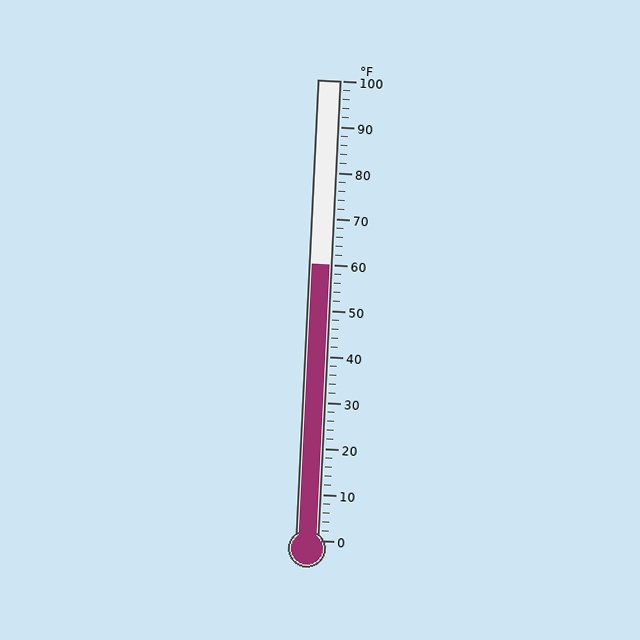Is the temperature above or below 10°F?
The temperature is above 10°F.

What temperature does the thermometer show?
The thermometer shows approximately 60°F.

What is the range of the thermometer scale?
The thermometer scale ranges from 0°F to 100°F.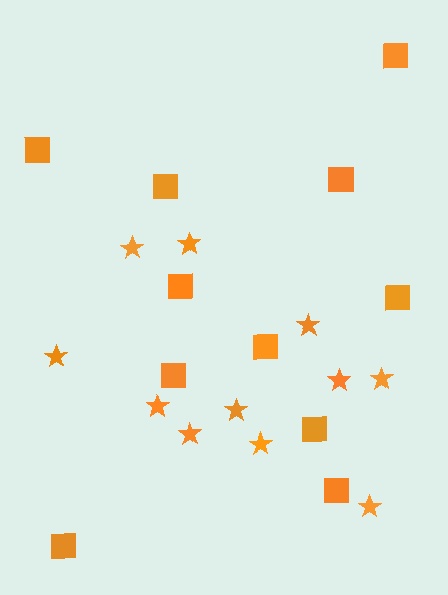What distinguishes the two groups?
There are 2 groups: one group of squares (11) and one group of stars (11).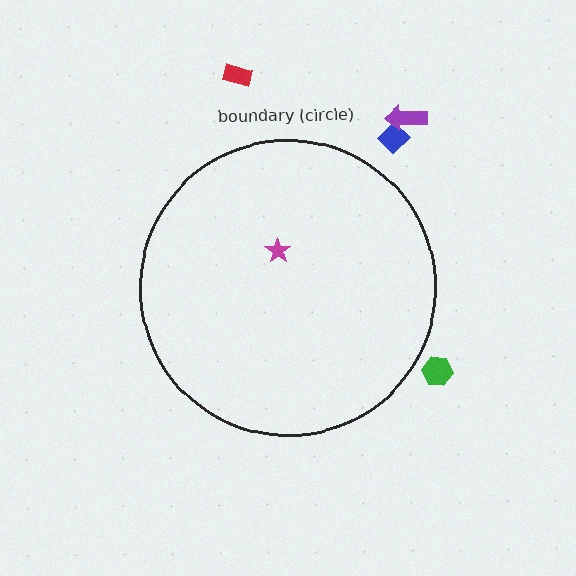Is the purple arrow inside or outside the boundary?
Outside.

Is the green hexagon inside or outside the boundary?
Outside.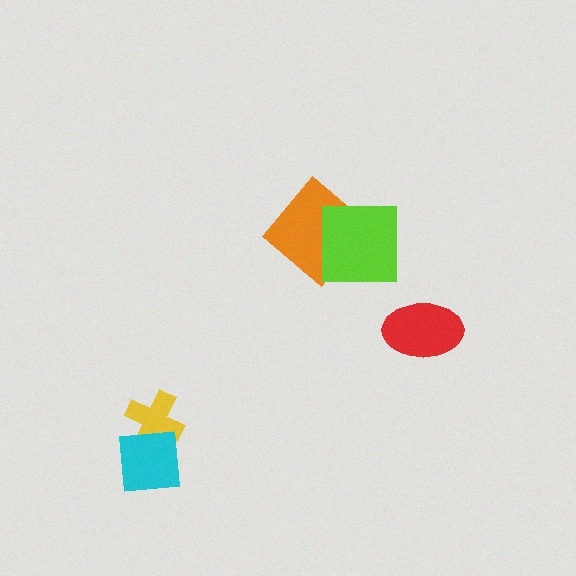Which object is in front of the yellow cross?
The cyan square is in front of the yellow cross.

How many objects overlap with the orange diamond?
1 object overlaps with the orange diamond.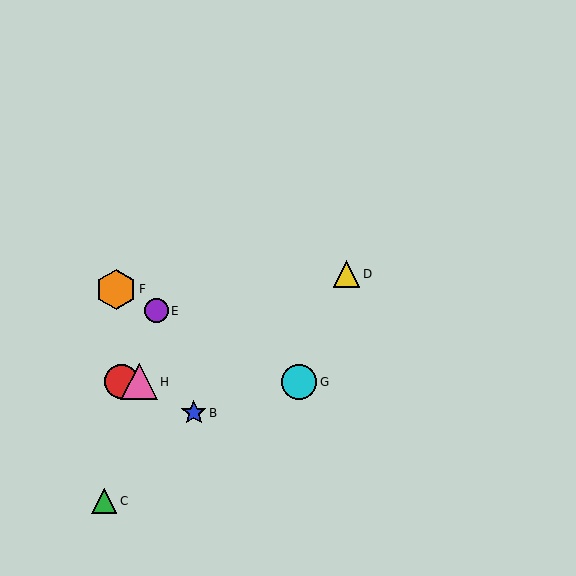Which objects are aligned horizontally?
Objects A, G, H are aligned horizontally.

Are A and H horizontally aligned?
Yes, both are at y≈382.